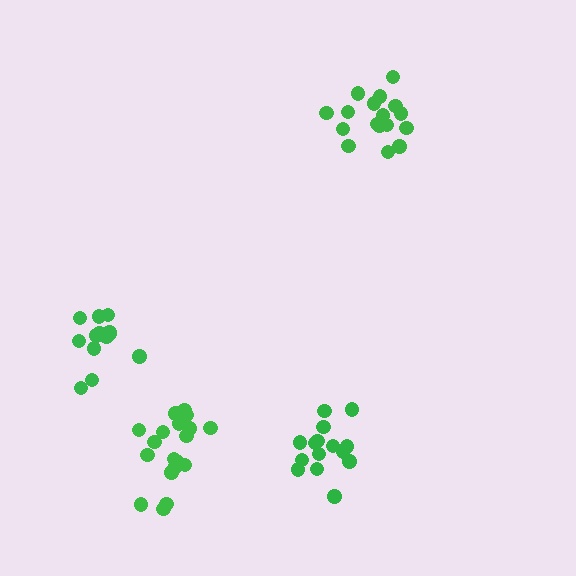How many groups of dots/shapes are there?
There are 4 groups.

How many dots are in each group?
Group 1: 17 dots, Group 2: 14 dots, Group 3: 15 dots, Group 4: 19 dots (65 total).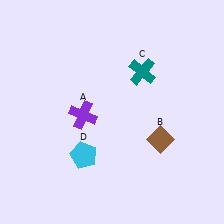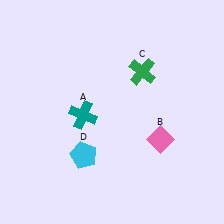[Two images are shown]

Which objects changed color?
A changed from purple to teal. B changed from brown to pink. C changed from teal to green.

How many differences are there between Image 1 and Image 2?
There are 3 differences between the two images.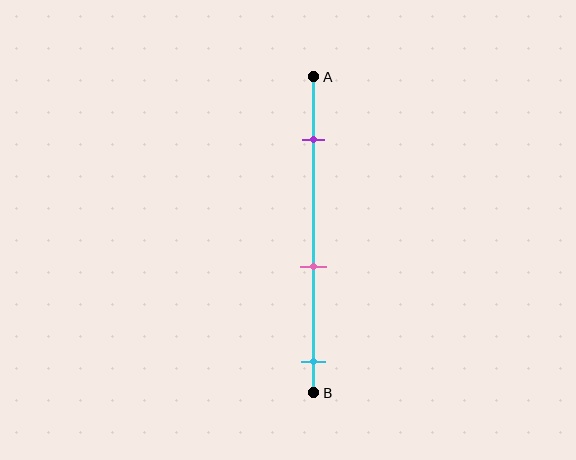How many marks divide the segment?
There are 3 marks dividing the segment.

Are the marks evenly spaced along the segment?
Yes, the marks are approximately evenly spaced.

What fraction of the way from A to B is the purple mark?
The purple mark is approximately 20% (0.2) of the way from A to B.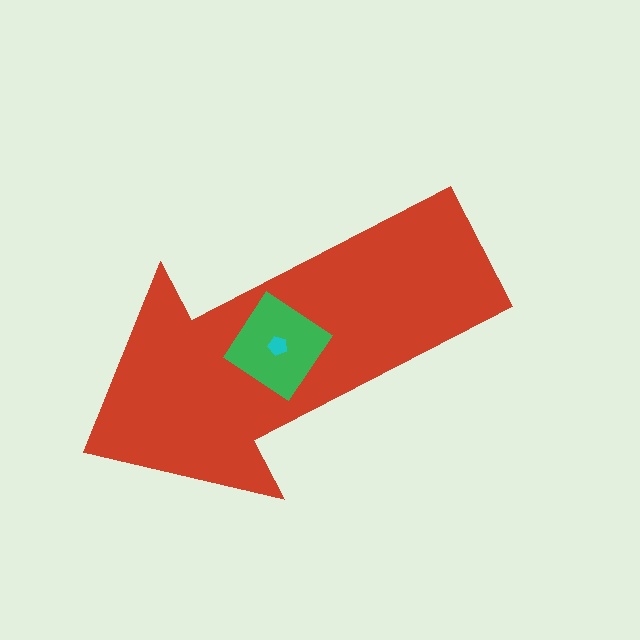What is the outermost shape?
The red arrow.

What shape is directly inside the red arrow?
The green diamond.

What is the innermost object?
The cyan pentagon.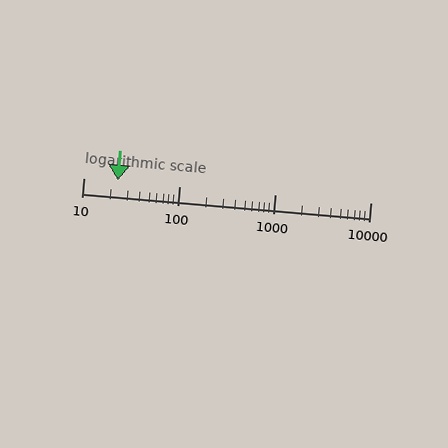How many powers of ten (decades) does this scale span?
The scale spans 3 decades, from 10 to 10000.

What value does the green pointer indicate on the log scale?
The pointer indicates approximately 23.